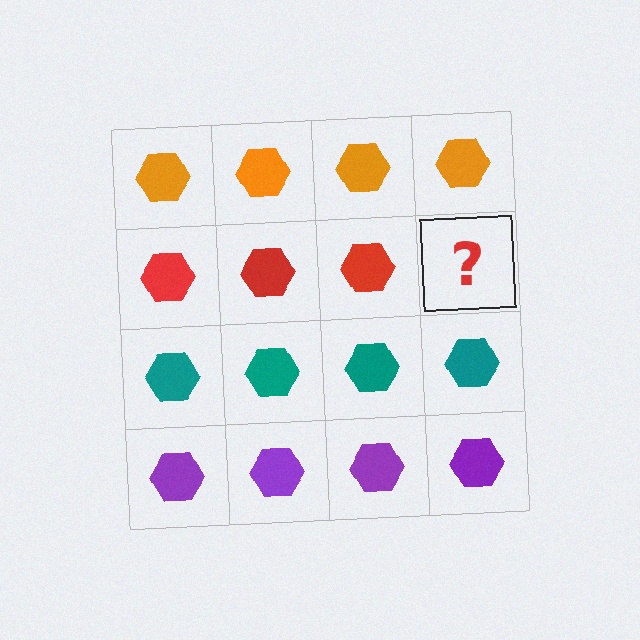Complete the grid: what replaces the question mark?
The question mark should be replaced with a red hexagon.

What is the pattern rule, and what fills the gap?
The rule is that each row has a consistent color. The gap should be filled with a red hexagon.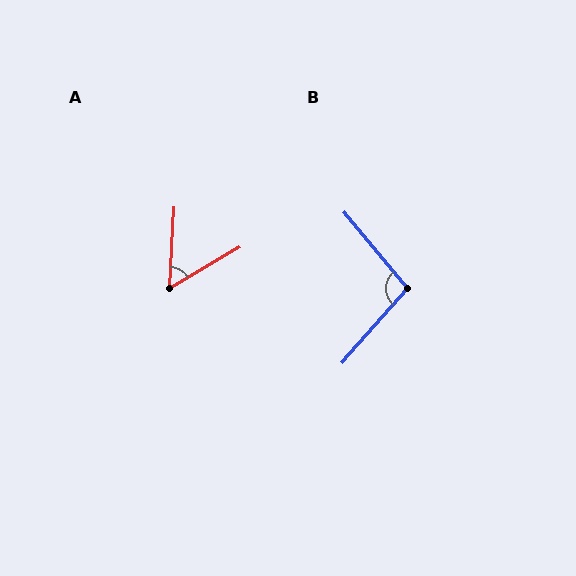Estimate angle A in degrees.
Approximately 56 degrees.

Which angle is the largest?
B, at approximately 99 degrees.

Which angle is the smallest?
A, at approximately 56 degrees.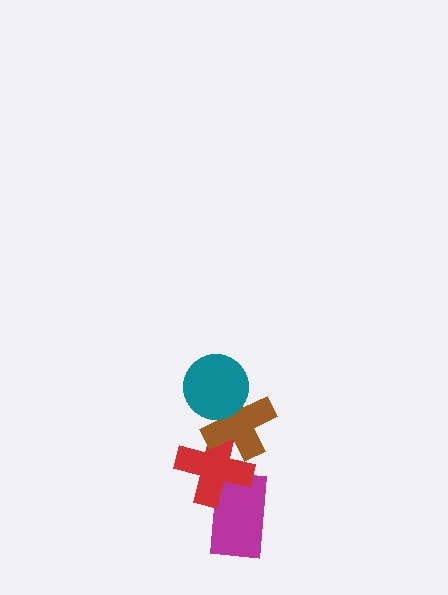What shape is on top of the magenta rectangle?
The red cross is on top of the magenta rectangle.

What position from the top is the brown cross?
The brown cross is 2nd from the top.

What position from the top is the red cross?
The red cross is 3rd from the top.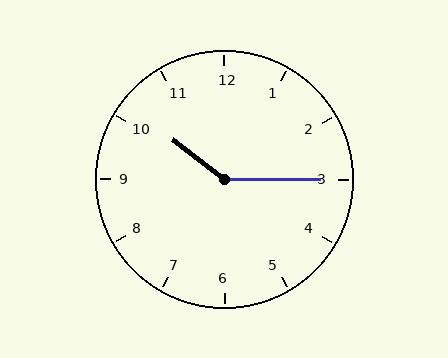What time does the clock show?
10:15.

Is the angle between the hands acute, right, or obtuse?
It is obtuse.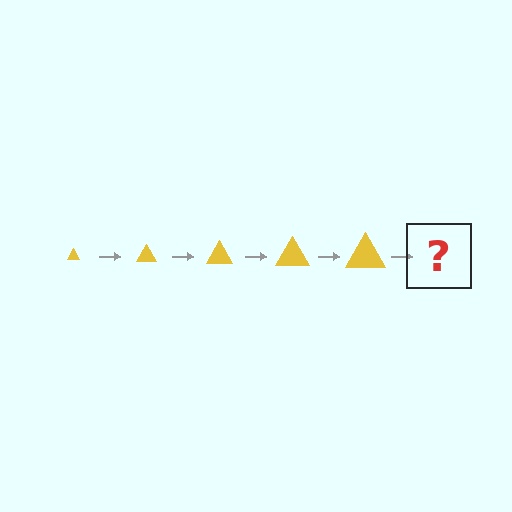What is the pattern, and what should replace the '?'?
The pattern is that the triangle gets progressively larger each step. The '?' should be a yellow triangle, larger than the previous one.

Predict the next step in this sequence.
The next step is a yellow triangle, larger than the previous one.